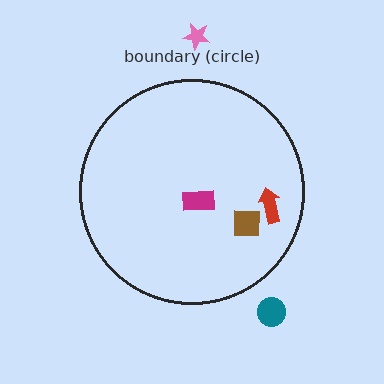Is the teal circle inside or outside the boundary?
Outside.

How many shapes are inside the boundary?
3 inside, 2 outside.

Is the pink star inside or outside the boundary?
Outside.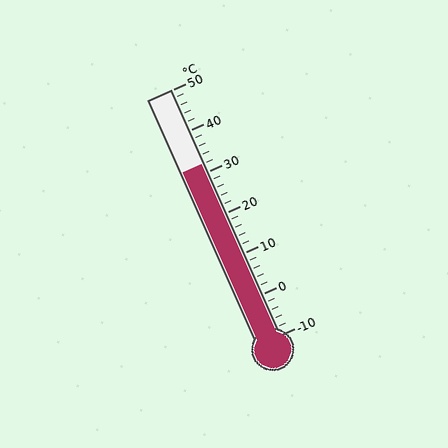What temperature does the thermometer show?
The thermometer shows approximately 32°C.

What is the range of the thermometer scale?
The thermometer scale ranges from -10°C to 50°C.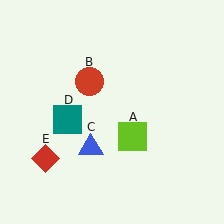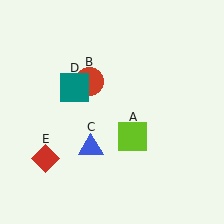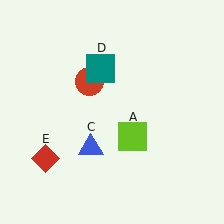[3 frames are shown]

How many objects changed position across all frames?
1 object changed position: teal square (object D).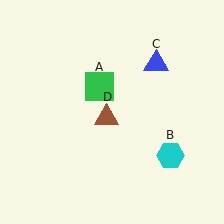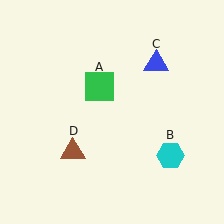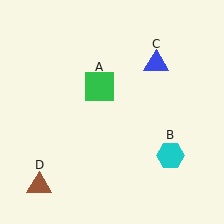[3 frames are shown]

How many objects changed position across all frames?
1 object changed position: brown triangle (object D).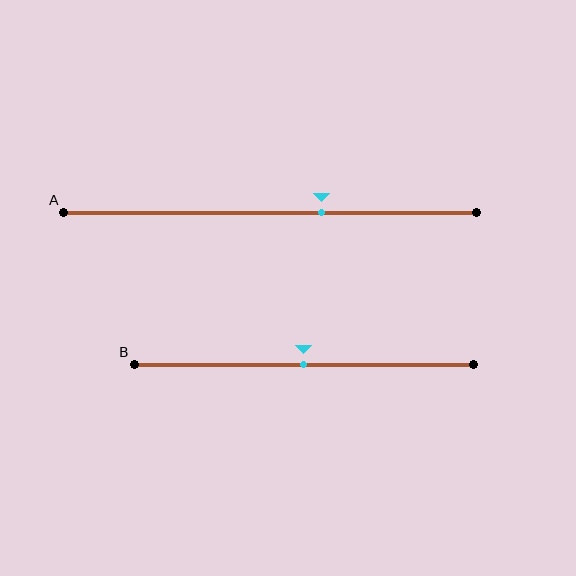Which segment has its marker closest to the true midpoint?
Segment B has its marker closest to the true midpoint.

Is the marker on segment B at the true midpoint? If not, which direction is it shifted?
Yes, the marker on segment B is at the true midpoint.